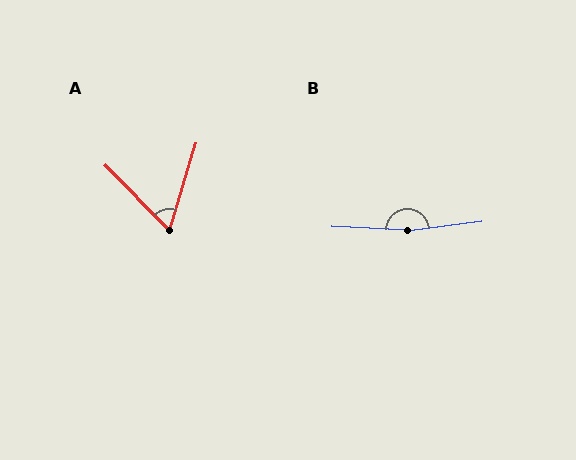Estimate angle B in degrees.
Approximately 170 degrees.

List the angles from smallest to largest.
A (61°), B (170°).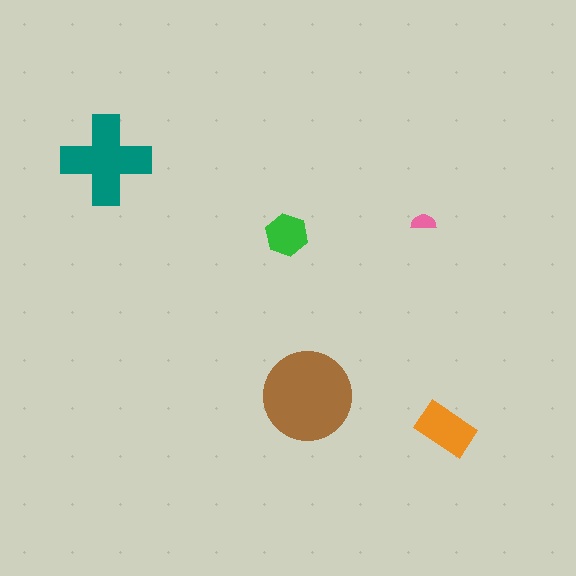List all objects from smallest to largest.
The pink semicircle, the green hexagon, the orange rectangle, the teal cross, the brown circle.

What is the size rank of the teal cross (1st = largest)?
2nd.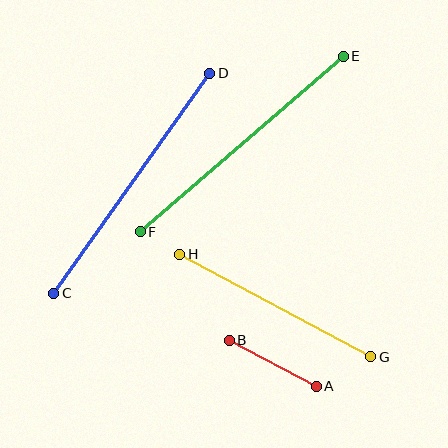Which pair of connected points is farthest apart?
Points C and D are farthest apart.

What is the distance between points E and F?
The distance is approximately 268 pixels.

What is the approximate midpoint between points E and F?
The midpoint is at approximately (242, 144) pixels.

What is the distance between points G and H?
The distance is approximately 217 pixels.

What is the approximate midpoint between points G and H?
The midpoint is at approximately (275, 306) pixels.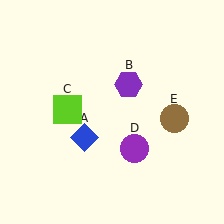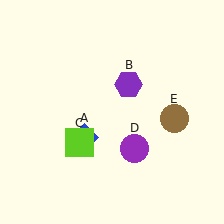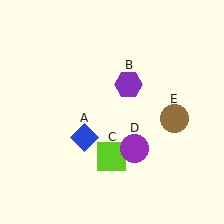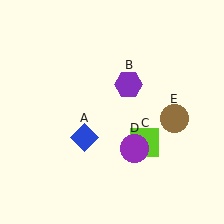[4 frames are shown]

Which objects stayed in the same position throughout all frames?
Blue diamond (object A) and purple hexagon (object B) and purple circle (object D) and brown circle (object E) remained stationary.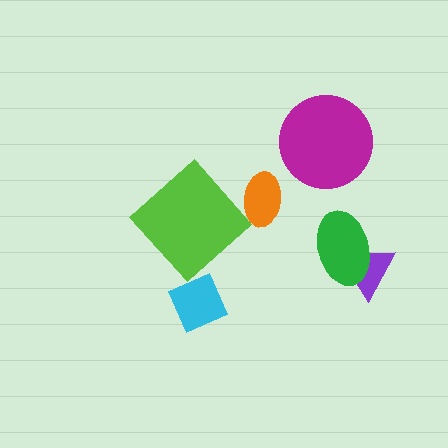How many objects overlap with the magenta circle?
0 objects overlap with the magenta circle.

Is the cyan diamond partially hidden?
No, no other shape covers it.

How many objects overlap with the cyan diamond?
0 objects overlap with the cyan diamond.